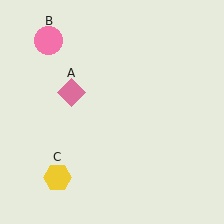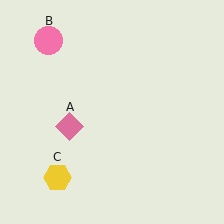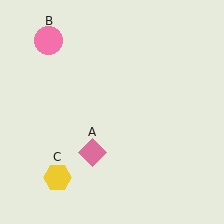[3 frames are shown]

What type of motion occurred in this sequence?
The pink diamond (object A) rotated counterclockwise around the center of the scene.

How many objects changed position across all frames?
1 object changed position: pink diamond (object A).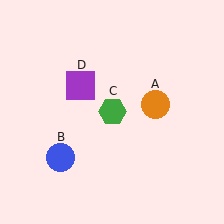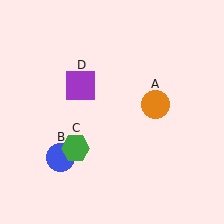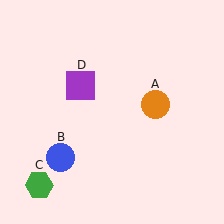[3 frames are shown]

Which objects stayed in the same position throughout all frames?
Orange circle (object A) and blue circle (object B) and purple square (object D) remained stationary.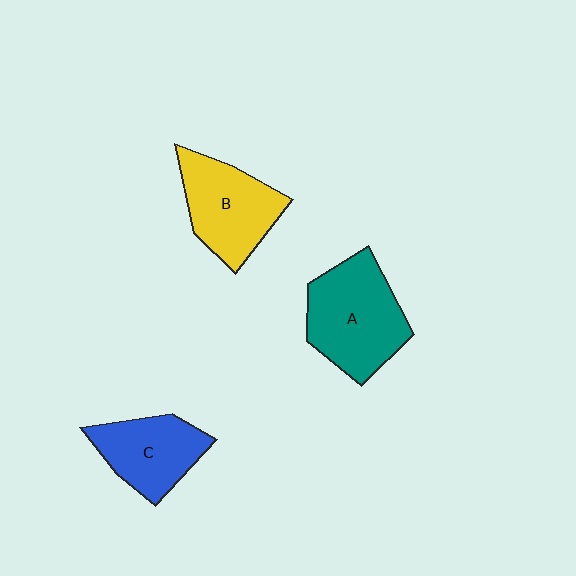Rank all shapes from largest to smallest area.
From largest to smallest: A (teal), B (yellow), C (blue).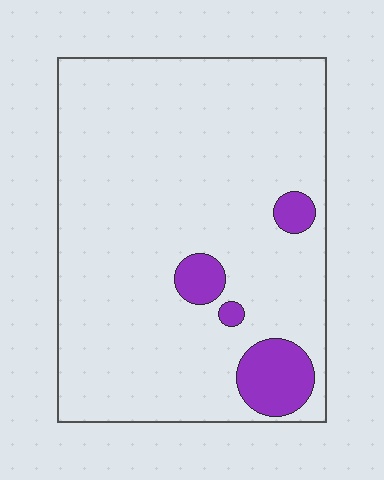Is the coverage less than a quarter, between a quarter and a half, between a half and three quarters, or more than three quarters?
Less than a quarter.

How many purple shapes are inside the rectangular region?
4.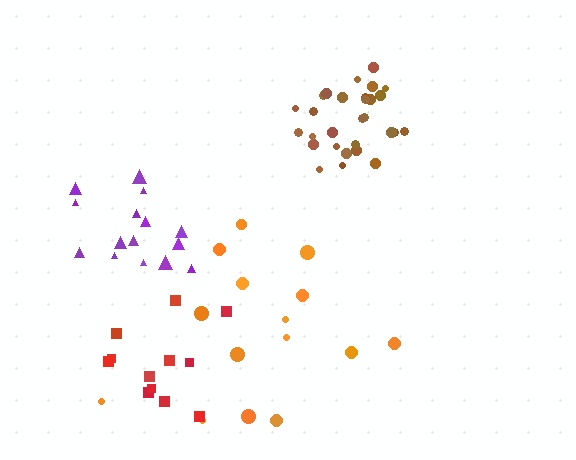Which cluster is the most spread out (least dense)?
Orange.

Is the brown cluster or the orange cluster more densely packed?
Brown.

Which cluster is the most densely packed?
Brown.